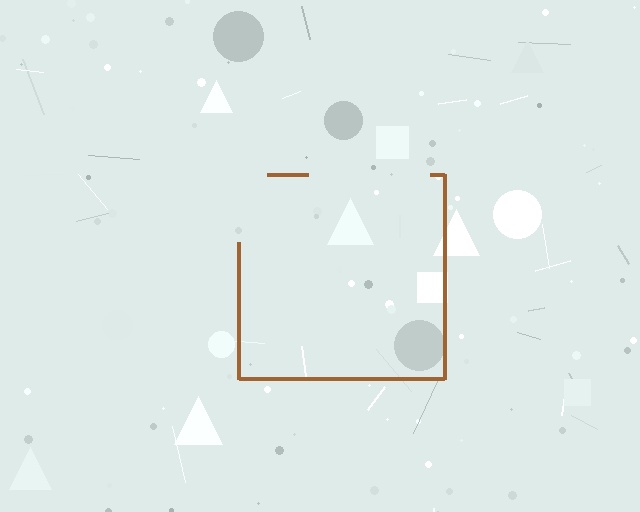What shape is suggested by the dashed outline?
The dashed outline suggests a square.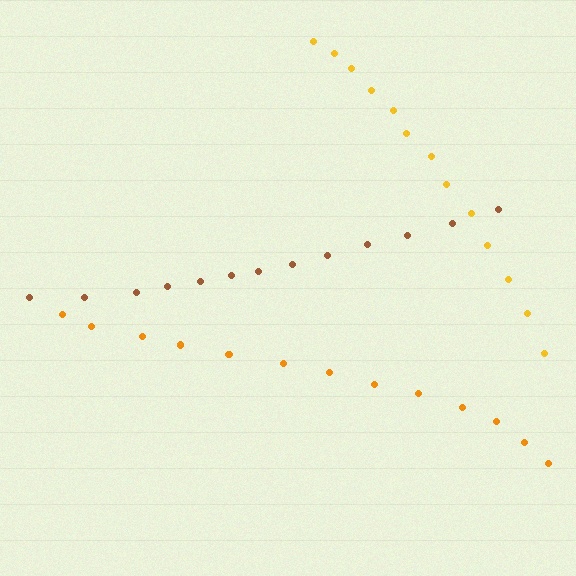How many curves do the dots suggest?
There are 3 distinct paths.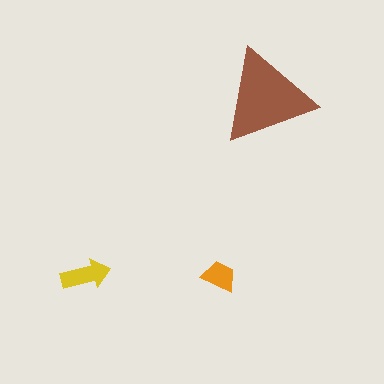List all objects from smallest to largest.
The orange trapezoid, the yellow arrow, the brown triangle.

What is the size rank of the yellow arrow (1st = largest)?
2nd.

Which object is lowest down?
The orange trapezoid is bottommost.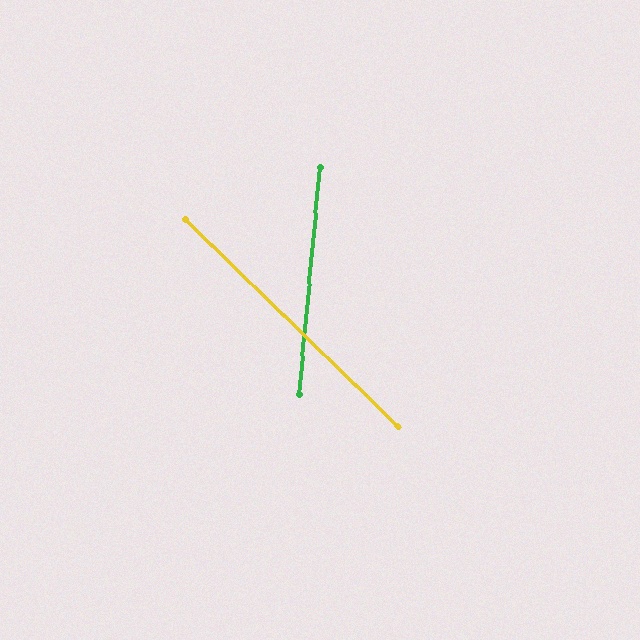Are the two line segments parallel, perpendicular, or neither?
Neither parallel nor perpendicular — they differ by about 51°.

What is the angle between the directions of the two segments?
Approximately 51 degrees.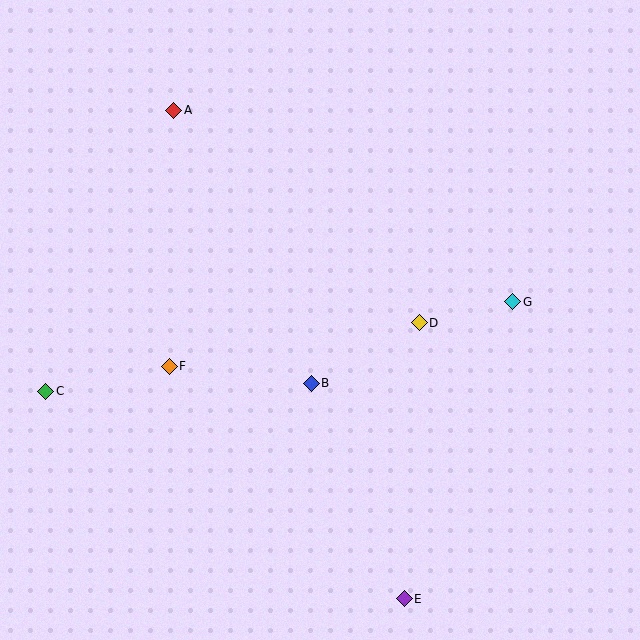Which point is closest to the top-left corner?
Point A is closest to the top-left corner.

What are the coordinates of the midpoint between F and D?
The midpoint between F and D is at (294, 344).